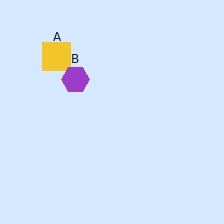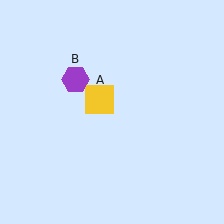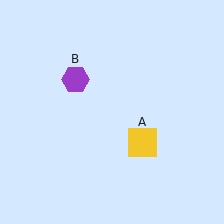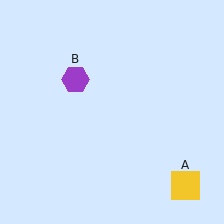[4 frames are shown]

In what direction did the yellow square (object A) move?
The yellow square (object A) moved down and to the right.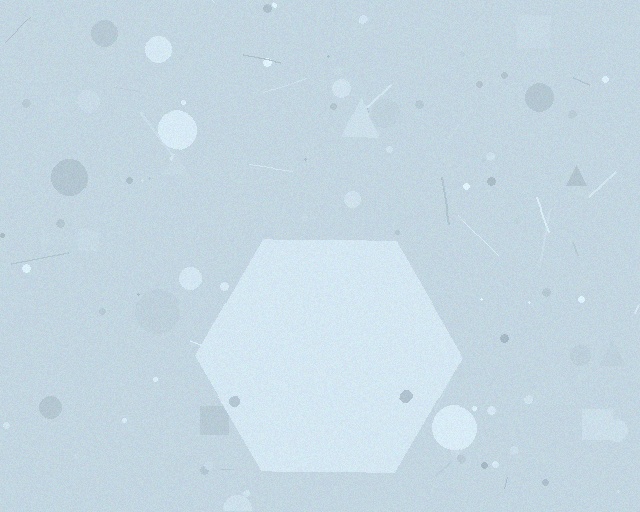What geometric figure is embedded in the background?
A hexagon is embedded in the background.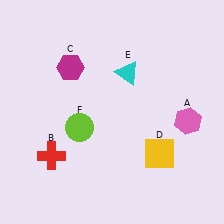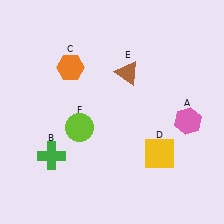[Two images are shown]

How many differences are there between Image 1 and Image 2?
There are 3 differences between the two images.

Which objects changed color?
B changed from red to green. C changed from magenta to orange. E changed from cyan to brown.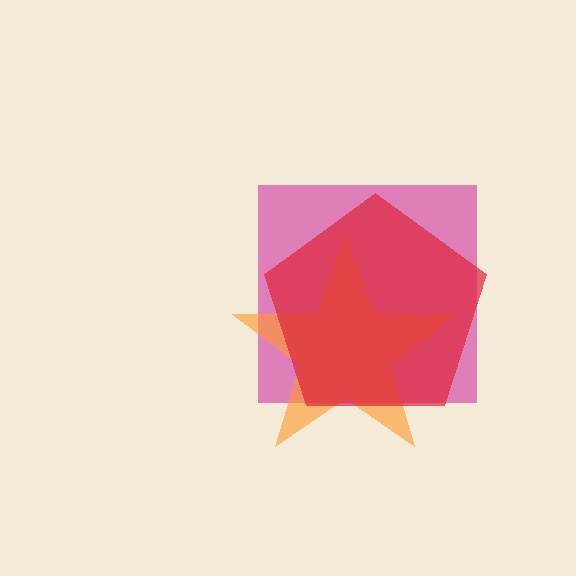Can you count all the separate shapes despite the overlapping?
Yes, there are 3 separate shapes.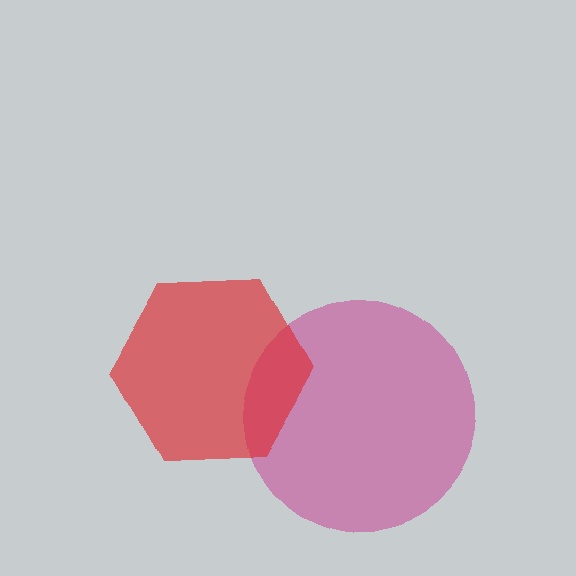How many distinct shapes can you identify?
There are 2 distinct shapes: a magenta circle, a red hexagon.